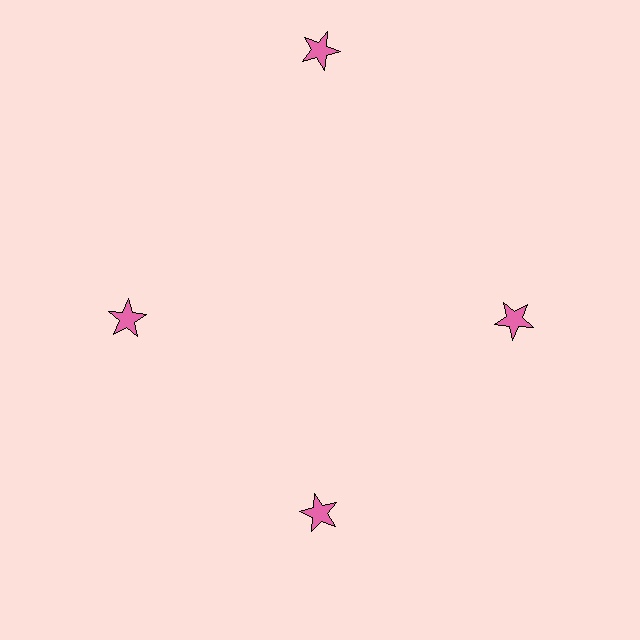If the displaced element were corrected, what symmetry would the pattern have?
It would have 4-fold rotational symmetry — the pattern would map onto itself every 90 degrees.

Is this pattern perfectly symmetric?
No. The 4 pink stars are arranged in a ring, but one element near the 12 o'clock position is pushed outward from the center, breaking the 4-fold rotational symmetry.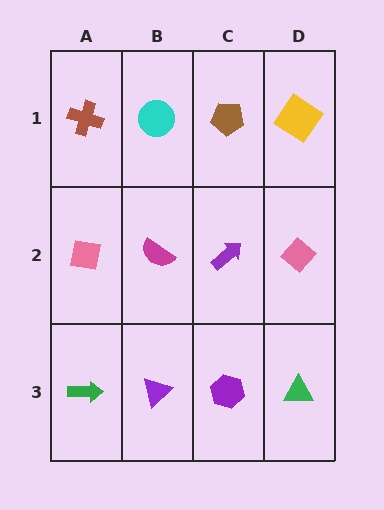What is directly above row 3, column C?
A purple arrow.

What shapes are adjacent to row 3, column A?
A pink square (row 2, column A), a purple triangle (row 3, column B).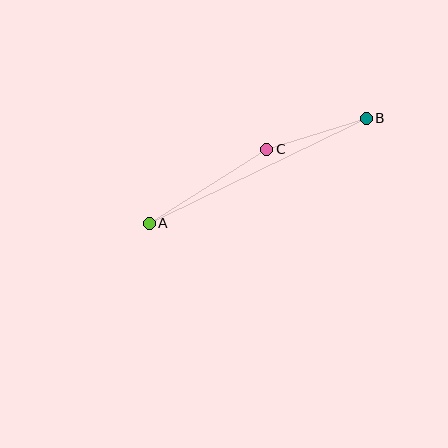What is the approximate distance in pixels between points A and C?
The distance between A and C is approximately 139 pixels.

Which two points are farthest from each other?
Points A and B are farthest from each other.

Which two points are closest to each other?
Points B and C are closest to each other.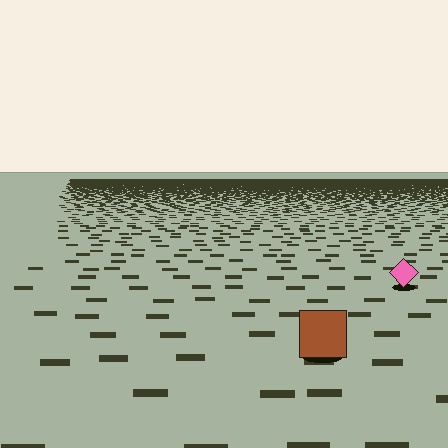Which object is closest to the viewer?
The brown square is closest. The texture marks near it are larger and more spread out.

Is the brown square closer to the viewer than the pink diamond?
Yes. The brown square is closer — you can tell from the texture gradient: the ground texture is coarser near it.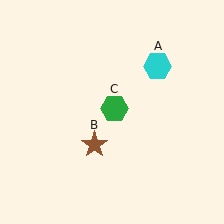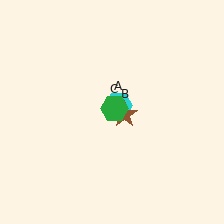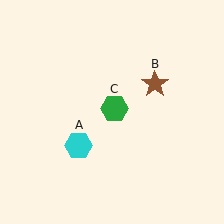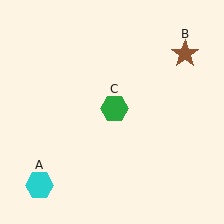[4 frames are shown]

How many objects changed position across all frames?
2 objects changed position: cyan hexagon (object A), brown star (object B).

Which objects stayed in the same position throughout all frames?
Green hexagon (object C) remained stationary.